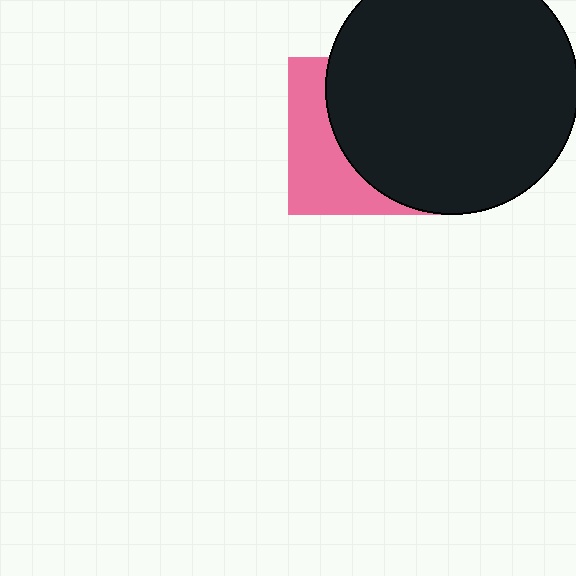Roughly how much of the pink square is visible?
A small part of it is visible (roughly 38%).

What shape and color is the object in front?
The object in front is a black circle.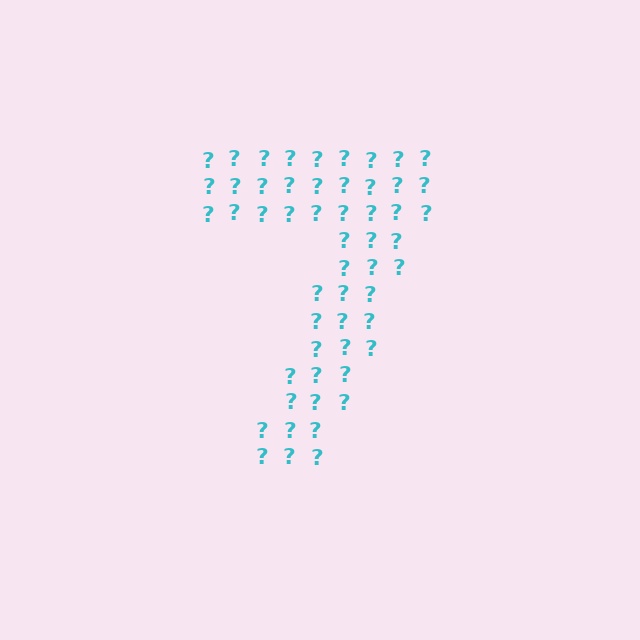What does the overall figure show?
The overall figure shows the digit 7.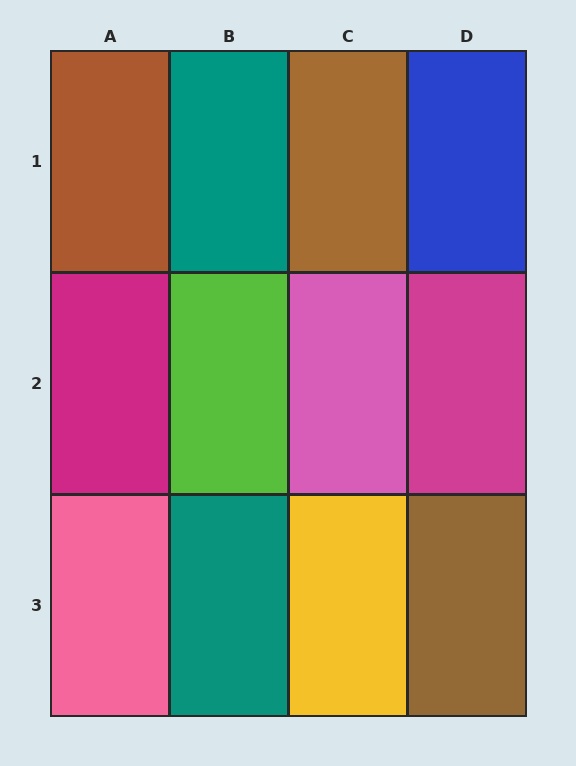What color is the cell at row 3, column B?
Teal.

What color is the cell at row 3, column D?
Brown.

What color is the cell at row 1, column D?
Blue.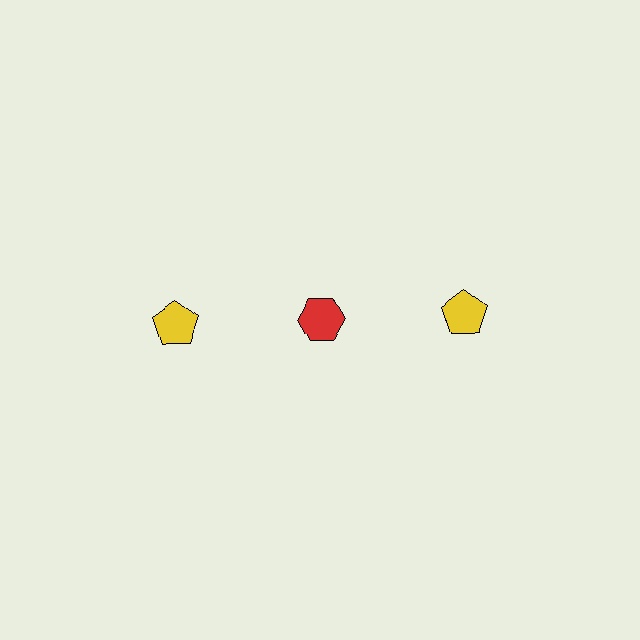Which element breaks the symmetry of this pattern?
The red hexagon in the top row, second from left column breaks the symmetry. All other shapes are yellow pentagons.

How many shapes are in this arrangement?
There are 3 shapes arranged in a grid pattern.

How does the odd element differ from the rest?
It differs in both color (red instead of yellow) and shape (hexagon instead of pentagon).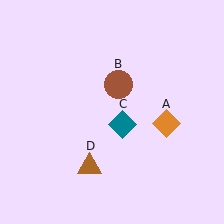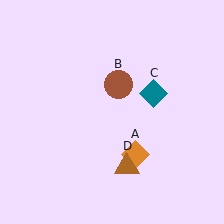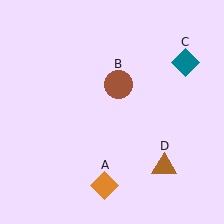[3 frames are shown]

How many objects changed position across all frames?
3 objects changed position: orange diamond (object A), teal diamond (object C), brown triangle (object D).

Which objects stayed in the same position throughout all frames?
Brown circle (object B) remained stationary.